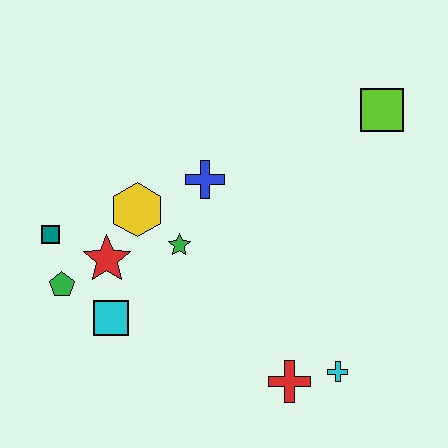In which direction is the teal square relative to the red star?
The teal square is to the left of the red star.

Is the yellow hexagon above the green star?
Yes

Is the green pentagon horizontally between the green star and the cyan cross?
No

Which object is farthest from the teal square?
The lime square is farthest from the teal square.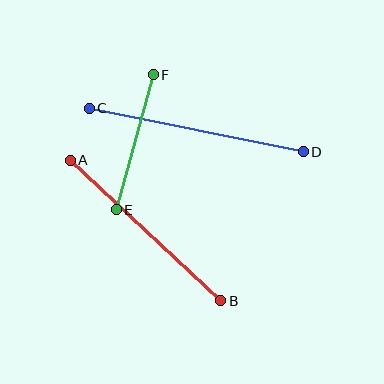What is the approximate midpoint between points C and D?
The midpoint is at approximately (196, 130) pixels.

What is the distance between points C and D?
The distance is approximately 218 pixels.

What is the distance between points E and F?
The distance is approximately 140 pixels.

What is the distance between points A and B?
The distance is approximately 206 pixels.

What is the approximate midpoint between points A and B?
The midpoint is at approximately (146, 231) pixels.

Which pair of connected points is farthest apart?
Points C and D are farthest apart.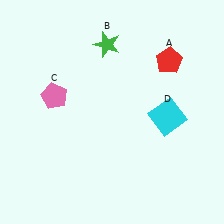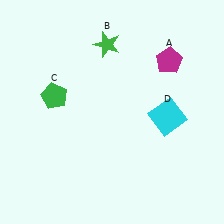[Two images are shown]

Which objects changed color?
A changed from red to magenta. C changed from pink to green.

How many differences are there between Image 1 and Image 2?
There are 2 differences between the two images.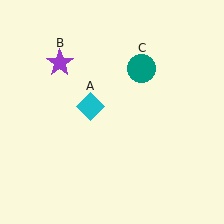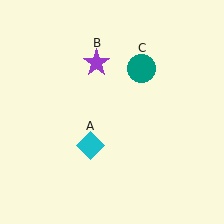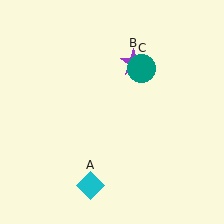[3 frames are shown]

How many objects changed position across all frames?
2 objects changed position: cyan diamond (object A), purple star (object B).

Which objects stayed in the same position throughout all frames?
Teal circle (object C) remained stationary.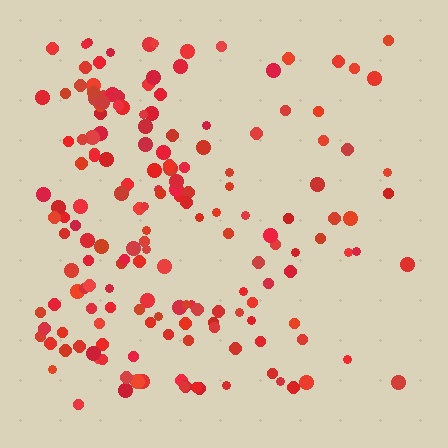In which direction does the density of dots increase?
From right to left, with the left side densest.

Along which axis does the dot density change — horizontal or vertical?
Horizontal.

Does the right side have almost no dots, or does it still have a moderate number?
Still a moderate number, just noticeably fewer than the left.